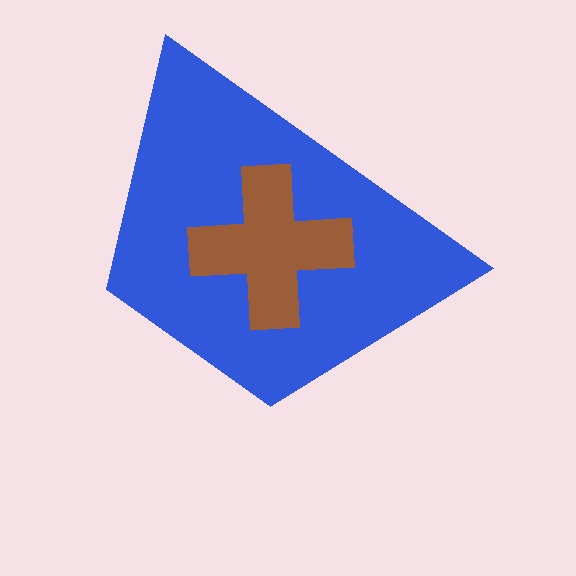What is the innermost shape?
The brown cross.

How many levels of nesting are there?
2.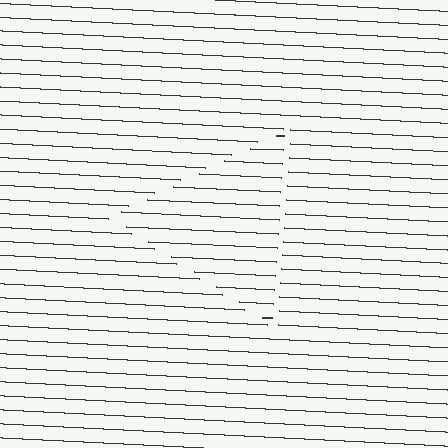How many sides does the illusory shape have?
3 sides — the line-ends trace a triangle.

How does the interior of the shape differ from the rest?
The interior of the shape contains the same grating, shifted by half a period — the contour is defined by the phase discontinuity where line-ends from the inner and outer gratings abut.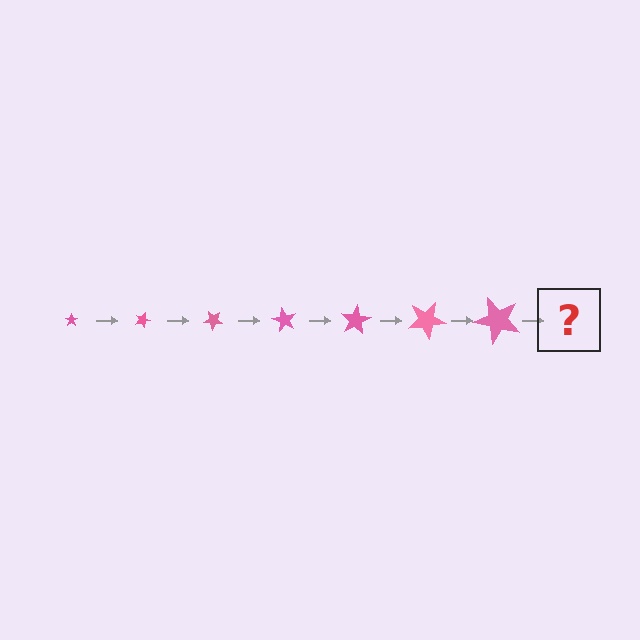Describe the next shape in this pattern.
It should be a star, larger than the previous one and rotated 140 degrees from the start.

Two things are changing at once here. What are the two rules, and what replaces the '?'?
The two rules are that the star grows larger each step and it rotates 20 degrees each step. The '?' should be a star, larger than the previous one and rotated 140 degrees from the start.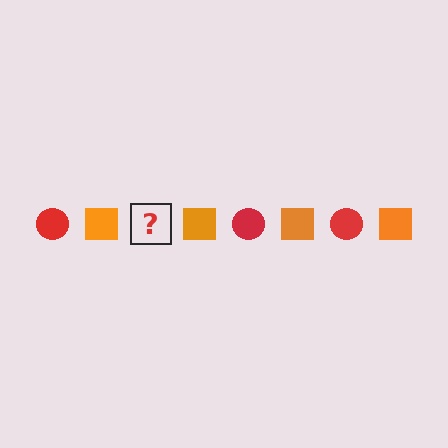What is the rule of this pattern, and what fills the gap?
The rule is that the pattern alternates between red circle and orange square. The gap should be filled with a red circle.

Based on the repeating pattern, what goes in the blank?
The blank should be a red circle.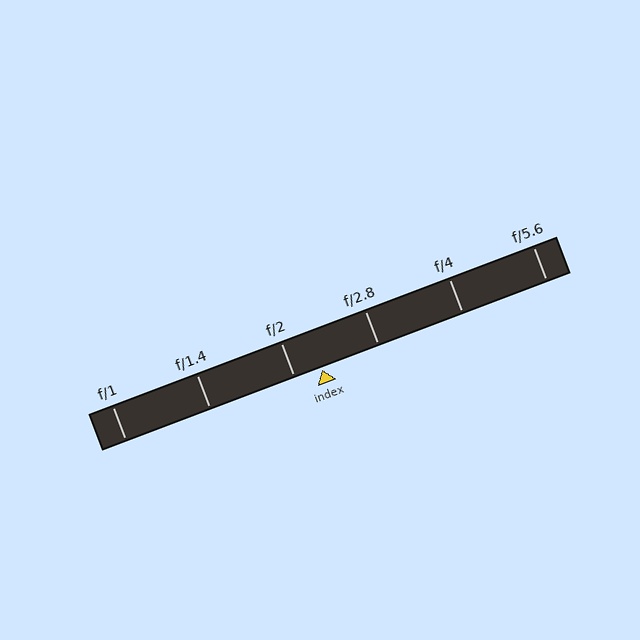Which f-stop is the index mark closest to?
The index mark is closest to f/2.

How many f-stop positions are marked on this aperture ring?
There are 6 f-stop positions marked.